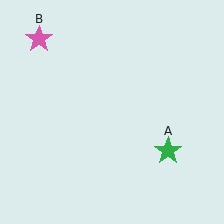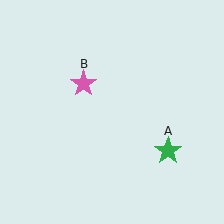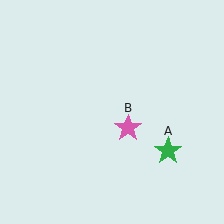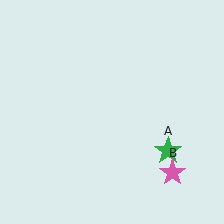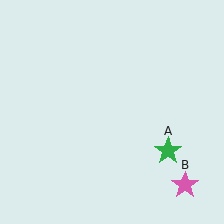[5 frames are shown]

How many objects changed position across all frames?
1 object changed position: pink star (object B).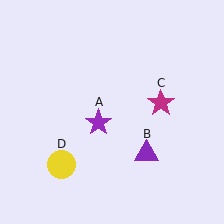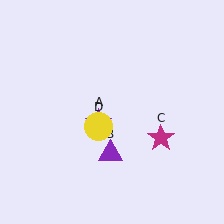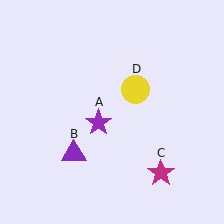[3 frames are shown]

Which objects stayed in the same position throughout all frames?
Purple star (object A) remained stationary.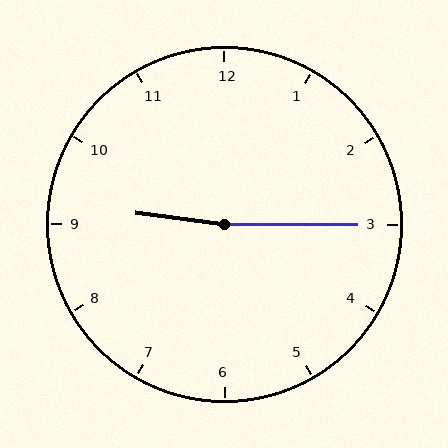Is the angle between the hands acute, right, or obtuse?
It is obtuse.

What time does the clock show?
9:15.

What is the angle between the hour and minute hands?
Approximately 172 degrees.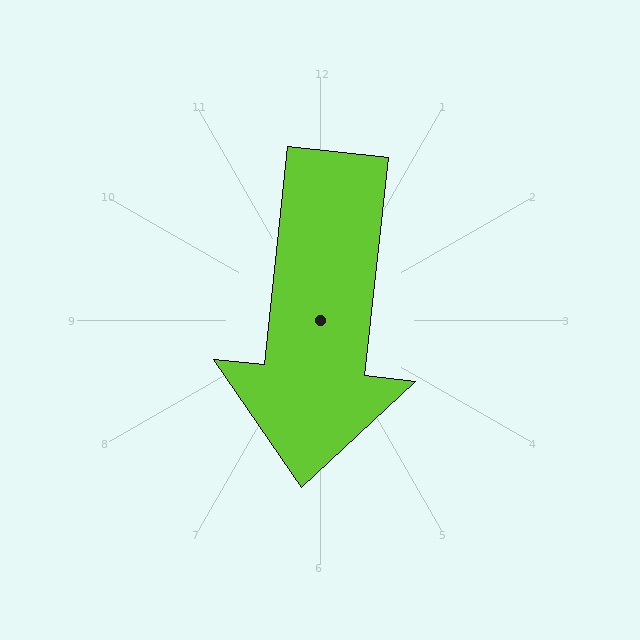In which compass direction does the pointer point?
South.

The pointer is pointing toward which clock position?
Roughly 6 o'clock.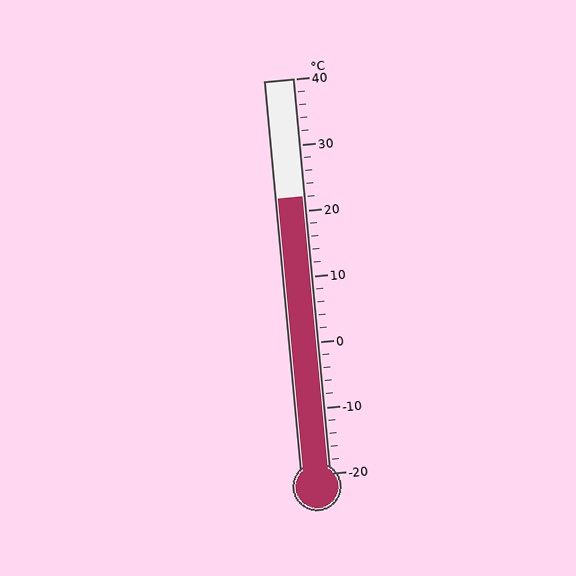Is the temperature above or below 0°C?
The temperature is above 0°C.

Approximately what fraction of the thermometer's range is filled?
The thermometer is filled to approximately 70% of its range.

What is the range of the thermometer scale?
The thermometer scale ranges from -20°C to 40°C.